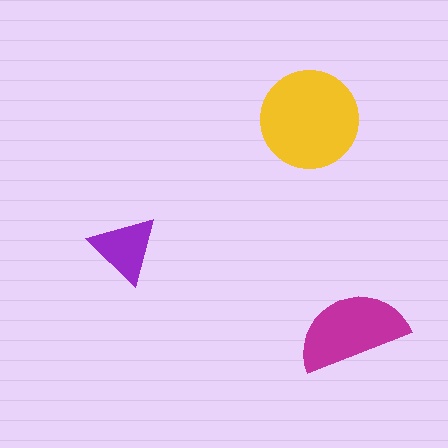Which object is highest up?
The yellow circle is topmost.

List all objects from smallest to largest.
The purple triangle, the magenta semicircle, the yellow circle.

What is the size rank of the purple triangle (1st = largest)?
3rd.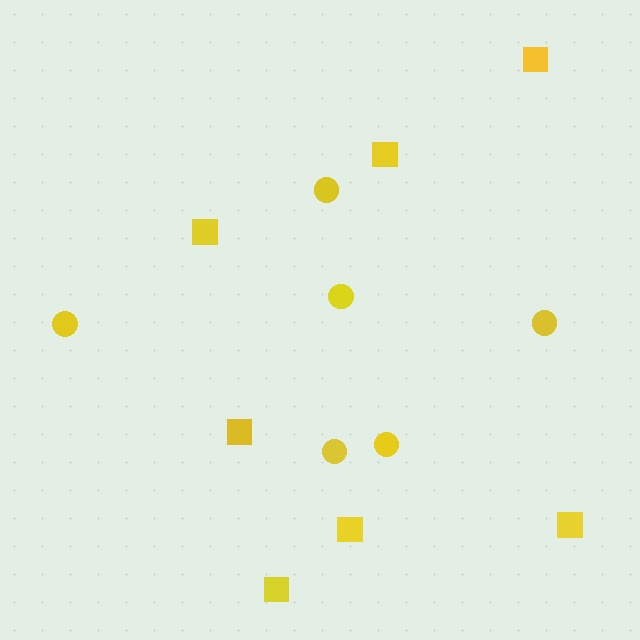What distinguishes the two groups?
There are 2 groups: one group of circles (6) and one group of squares (7).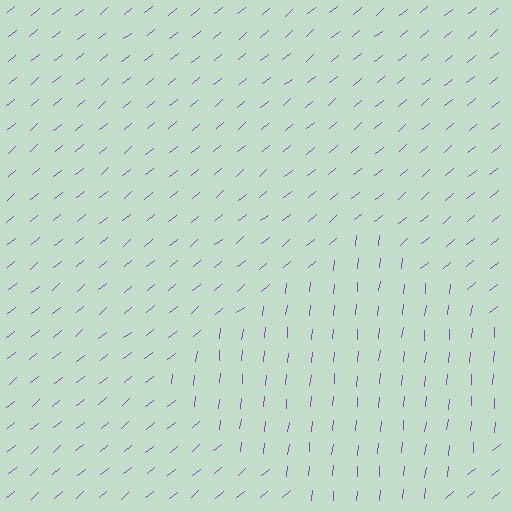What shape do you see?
I see a diamond.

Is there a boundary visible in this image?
Yes, there is a texture boundary formed by a change in line orientation.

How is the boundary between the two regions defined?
The boundary is defined purely by a change in line orientation (approximately 45 degrees difference). All lines are the same color and thickness.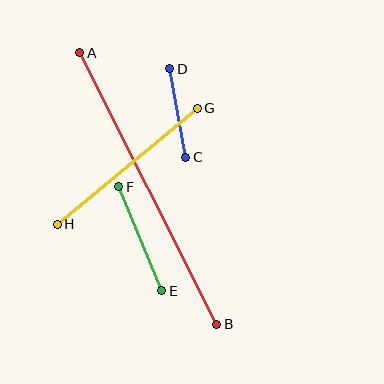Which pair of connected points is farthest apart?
Points A and B are farthest apart.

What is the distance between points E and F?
The distance is approximately 112 pixels.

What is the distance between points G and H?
The distance is approximately 182 pixels.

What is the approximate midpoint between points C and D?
The midpoint is at approximately (178, 113) pixels.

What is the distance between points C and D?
The distance is approximately 90 pixels.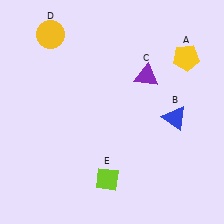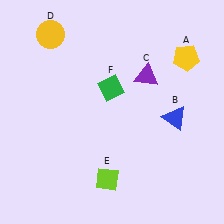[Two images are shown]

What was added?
A green diamond (F) was added in Image 2.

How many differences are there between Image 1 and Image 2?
There is 1 difference between the two images.